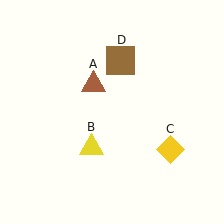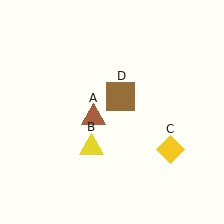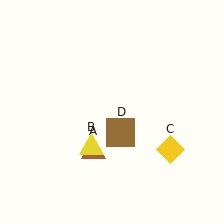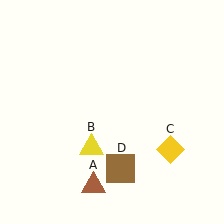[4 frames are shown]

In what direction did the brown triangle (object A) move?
The brown triangle (object A) moved down.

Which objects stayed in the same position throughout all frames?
Yellow triangle (object B) and yellow diamond (object C) remained stationary.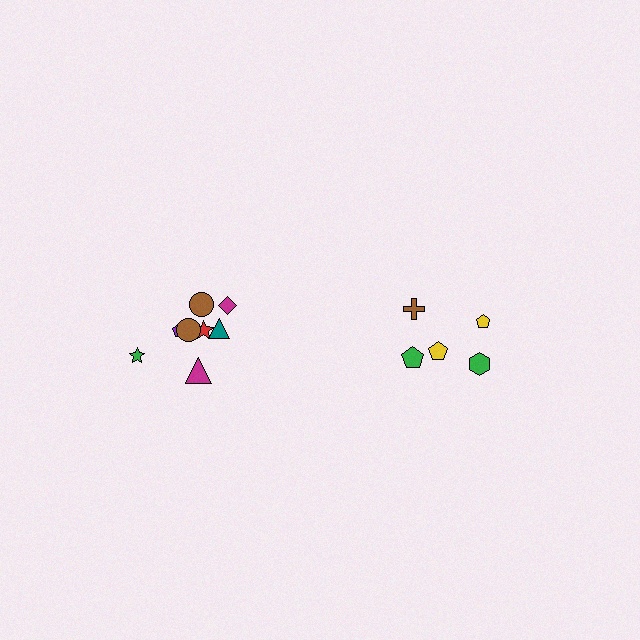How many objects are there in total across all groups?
There are 13 objects.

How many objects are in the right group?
There are 5 objects.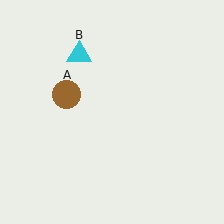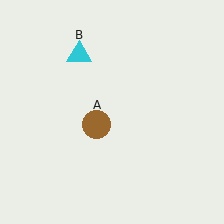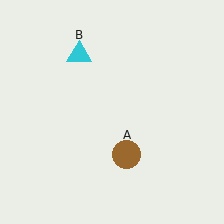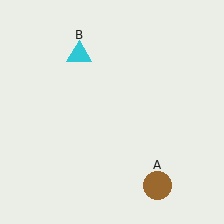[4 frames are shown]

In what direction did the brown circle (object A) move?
The brown circle (object A) moved down and to the right.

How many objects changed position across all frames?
1 object changed position: brown circle (object A).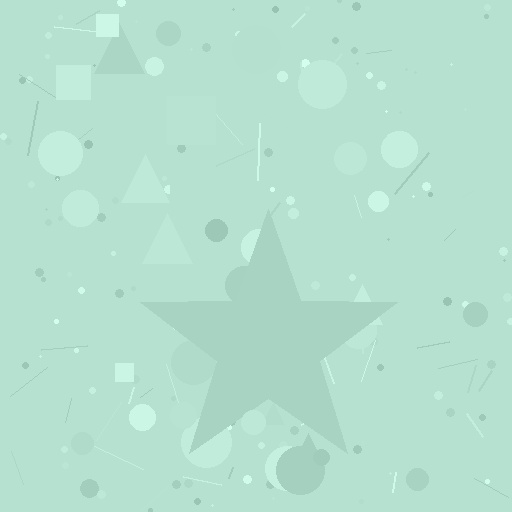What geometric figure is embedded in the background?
A star is embedded in the background.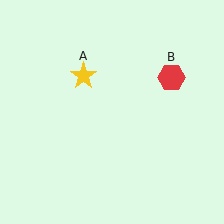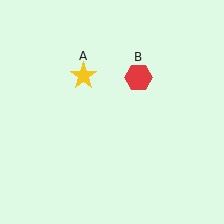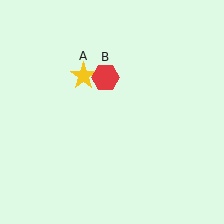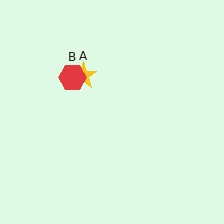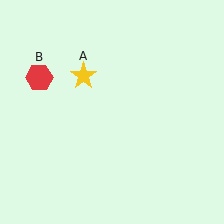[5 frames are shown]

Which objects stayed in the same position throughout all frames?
Yellow star (object A) remained stationary.